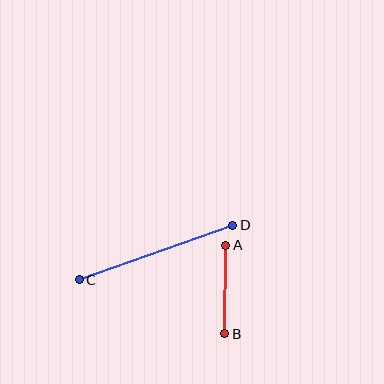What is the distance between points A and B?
The distance is approximately 89 pixels.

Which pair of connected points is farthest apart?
Points C and D are farthest apart.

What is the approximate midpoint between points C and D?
The midpoint is at approximately (156, 252) pixels.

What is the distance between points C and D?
The distance is approximately 163 pixels.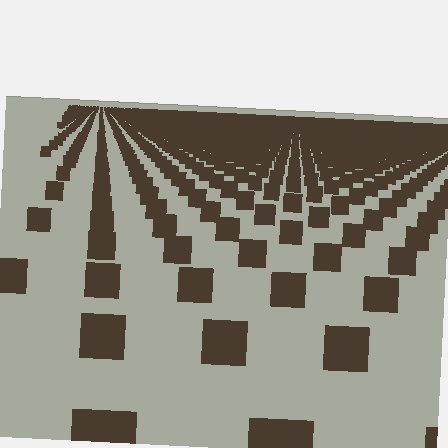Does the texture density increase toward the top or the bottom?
Density increases toward the top.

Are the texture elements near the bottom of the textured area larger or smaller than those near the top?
Larger. Near the bottom, elements are closer to the viewer and appear at a bigger on-screen size.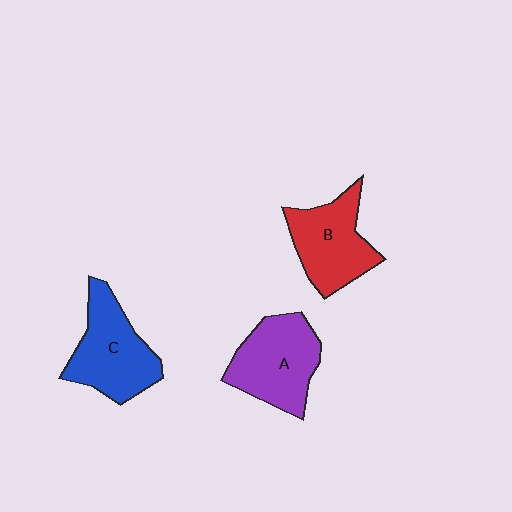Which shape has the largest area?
Shape C (blue).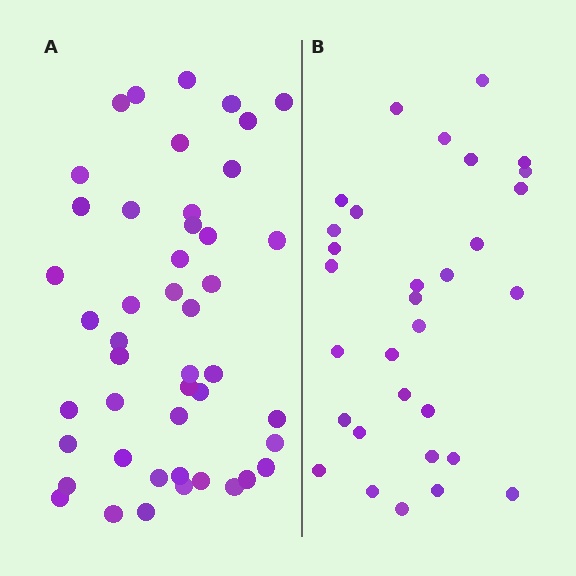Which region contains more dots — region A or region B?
Region A (the left region) has more dots.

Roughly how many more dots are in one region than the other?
Region A has approximately 15 more dots than region B.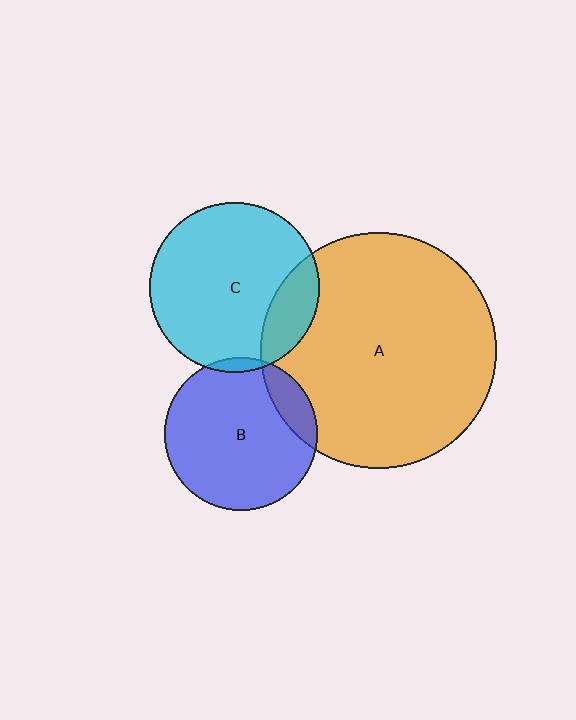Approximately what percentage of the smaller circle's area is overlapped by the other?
Approximately 5%.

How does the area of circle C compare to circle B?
Approximately 1.2 times.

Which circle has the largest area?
Circle A (orange).